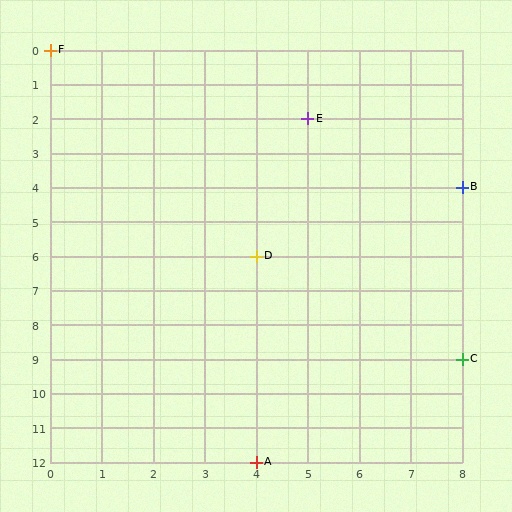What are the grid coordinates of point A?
Point A is at grid coordinates (4, 12).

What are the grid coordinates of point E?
Point E is at grid coordinates (5, 2).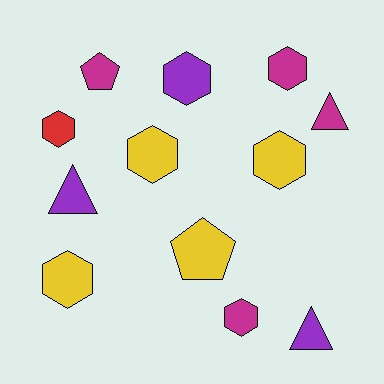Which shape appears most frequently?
Hexagon, with 7 objects.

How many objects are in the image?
There are 12 objects.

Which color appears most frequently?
Magenta, with 4 objects.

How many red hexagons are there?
There is 1 red hexagon.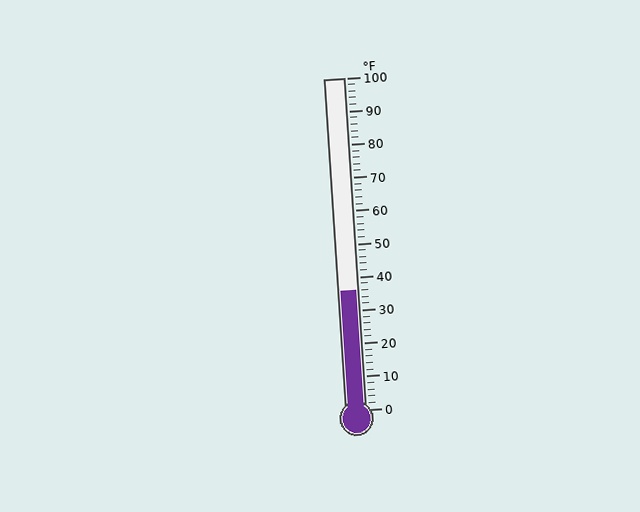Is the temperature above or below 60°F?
The temperature is below 60°F.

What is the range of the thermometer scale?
The thermometer scale ranges from 0°F to 100°F.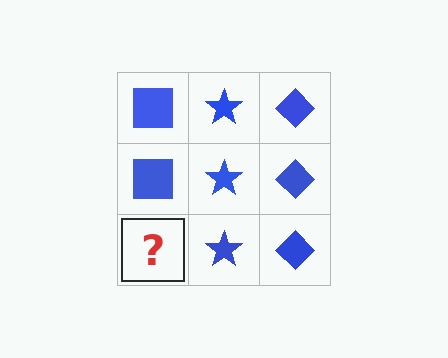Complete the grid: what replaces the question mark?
The question mark should be replaced with a blue square.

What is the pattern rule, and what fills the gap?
The rule is that each column has a consistent shape. The gap should be filled with a blue square.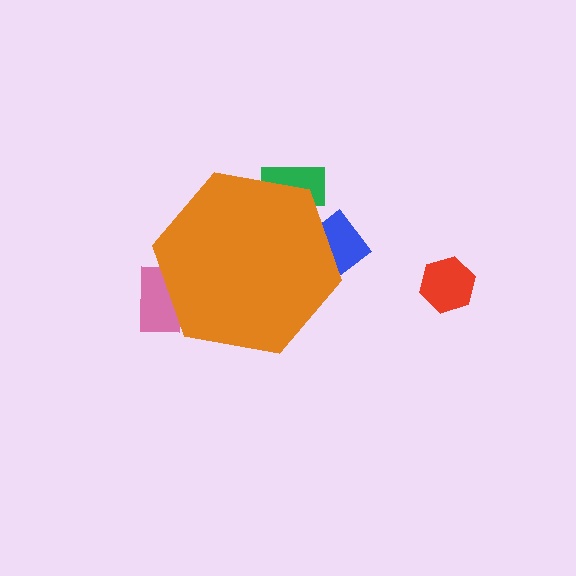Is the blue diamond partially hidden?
Yes, the blue diamond is partially hidden behind the orange hexagon.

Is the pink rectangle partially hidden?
Yes, the pink rectangle is partially hidden behind the orange hexagon.